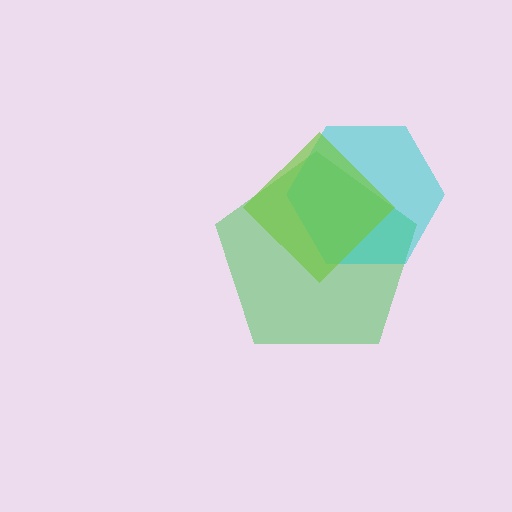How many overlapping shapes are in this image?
There are 3 overlapping shapes in the image.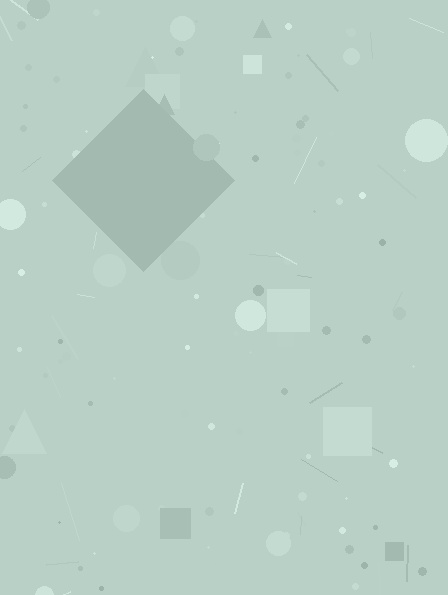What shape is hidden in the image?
A diamond is hidden in the image.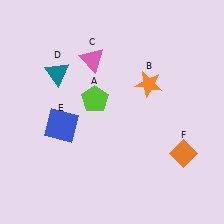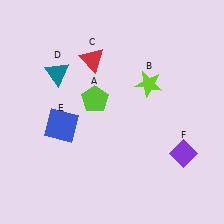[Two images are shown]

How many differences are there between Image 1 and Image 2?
There are 3 differences between the two images.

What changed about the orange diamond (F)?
In Image 1, F is orange. In Image 2, it changed to purple.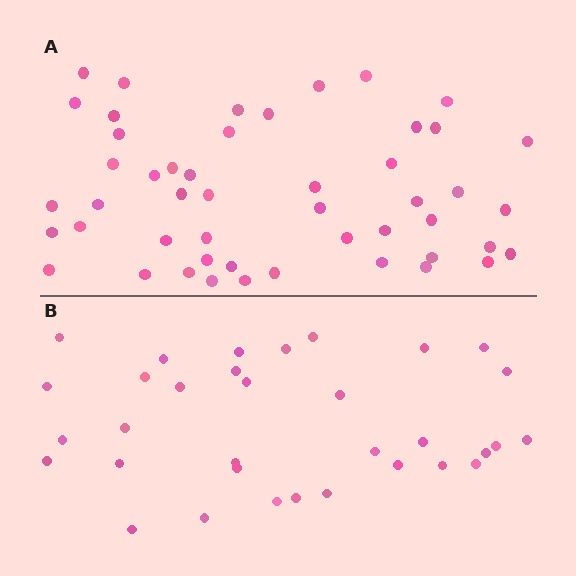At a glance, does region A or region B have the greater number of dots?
Region A (the top region) has more dots.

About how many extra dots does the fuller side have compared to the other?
Region A has approximately 15 more dots than region B.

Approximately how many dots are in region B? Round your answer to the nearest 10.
About 30 dots. (The exact count is 33, which rounds to 30.)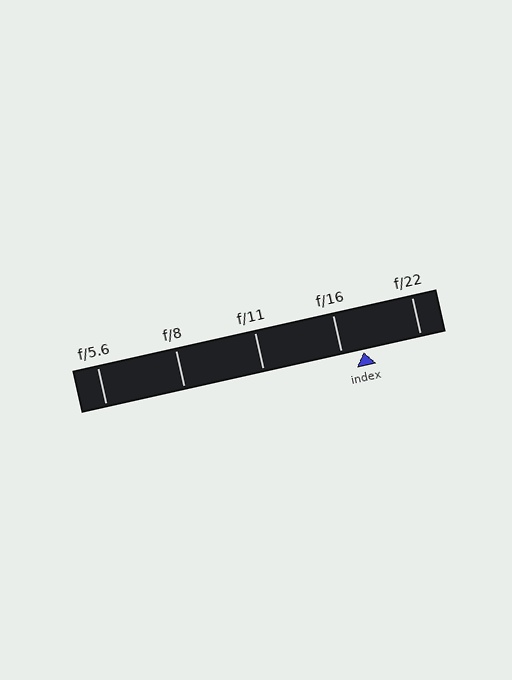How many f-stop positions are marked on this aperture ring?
There are 5 f-stop positions marked.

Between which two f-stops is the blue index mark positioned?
The index mark is between f/16 and f/22.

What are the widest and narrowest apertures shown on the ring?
The widest aperture shown is f/5.6 and the narrowest is f/22.